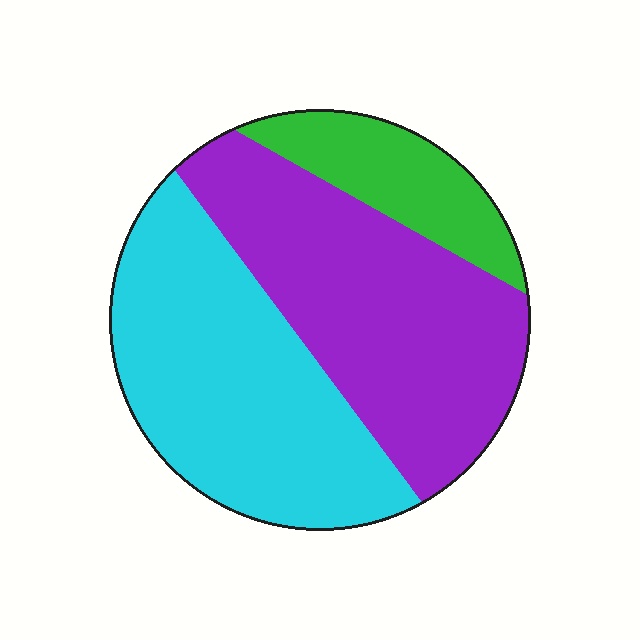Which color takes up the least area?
Green, at roughly 15%.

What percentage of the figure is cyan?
Cyan takes up about two fifths (2/5) of the figure.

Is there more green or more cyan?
Cyan.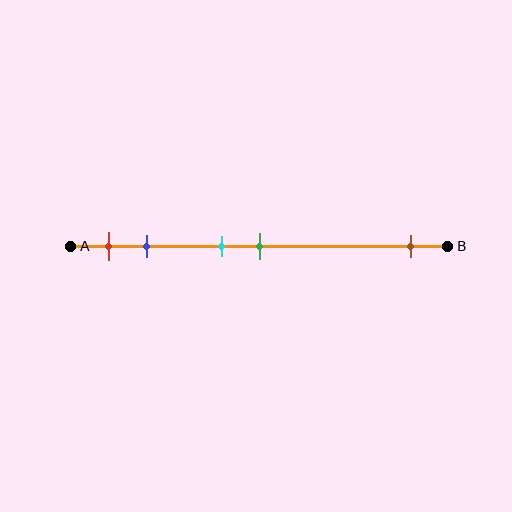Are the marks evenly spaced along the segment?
No, the marks are not evenly spaced.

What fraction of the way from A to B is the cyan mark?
The cyan mark is approximately 40% (0.4) of the way from A to B.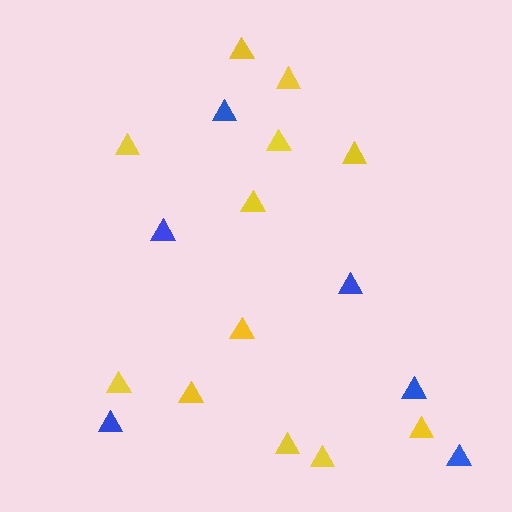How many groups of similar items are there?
There are 2 groups: one group of yellow triangles (12) and one group of blue triangles (6).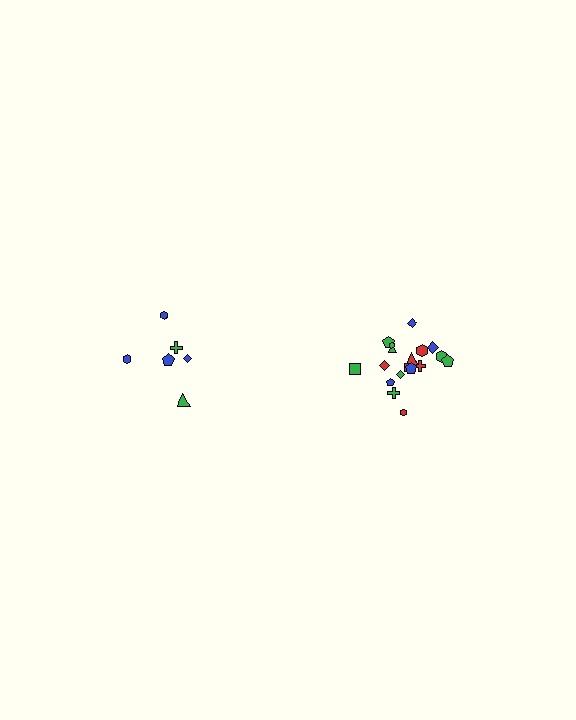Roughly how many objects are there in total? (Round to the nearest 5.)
Roughly 25 objects in total.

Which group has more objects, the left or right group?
The right group.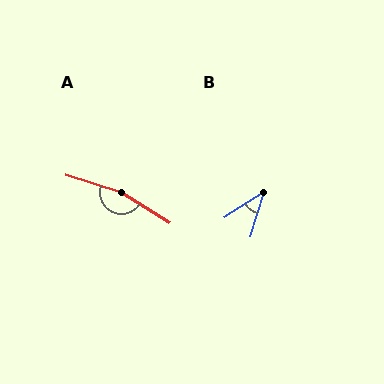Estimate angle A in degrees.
Approximately 165 degrees.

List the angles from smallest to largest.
B (41°), A (165°).